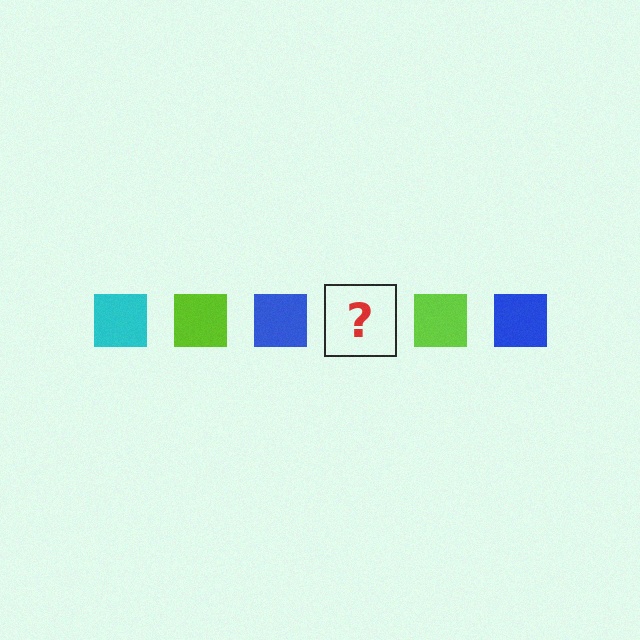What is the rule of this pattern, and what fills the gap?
The rule is that the pattern cycles through cyan, lime, blue squares. The gap should be filled with a cyan square.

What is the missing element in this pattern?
The missing element is a cyan square.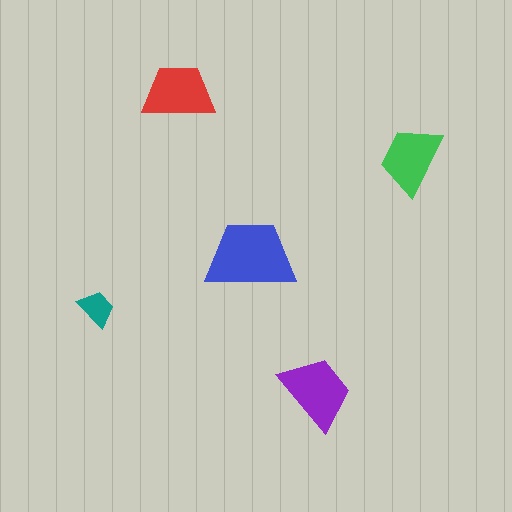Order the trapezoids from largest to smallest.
the blue one, the purple one, the red one, the green one, the teal one.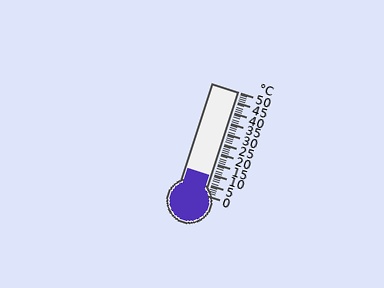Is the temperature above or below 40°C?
The temperature is below 40°C.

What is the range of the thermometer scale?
The thermometer scale ranges from 0°C to 50°C.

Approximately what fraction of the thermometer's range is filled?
The thermometer is filled to approximately 20% of its range.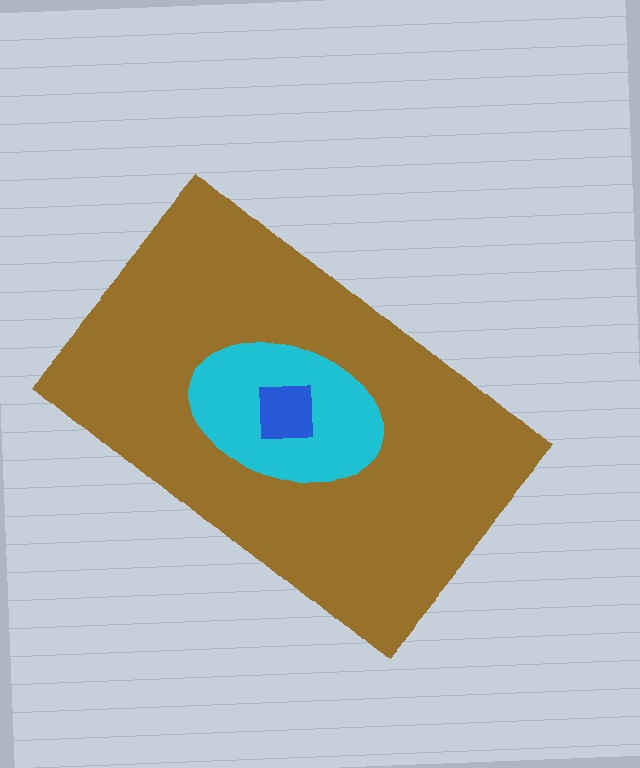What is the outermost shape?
The brown rectangle.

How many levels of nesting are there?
3.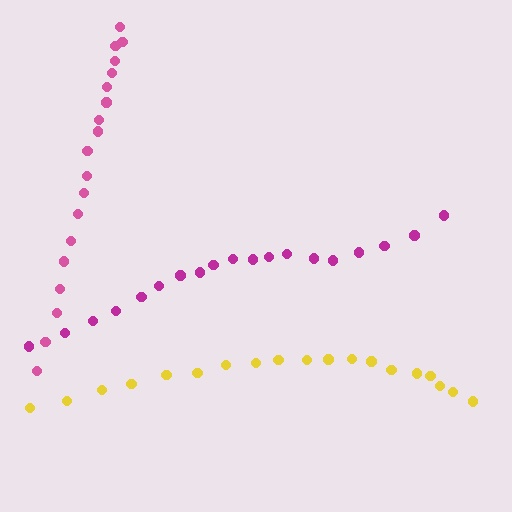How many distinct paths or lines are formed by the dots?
There are 3 distinct paths.